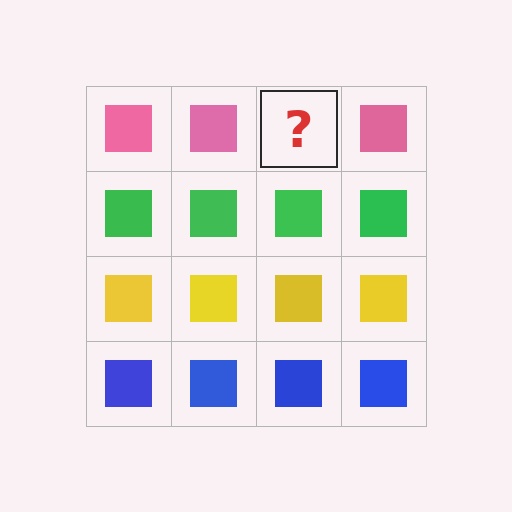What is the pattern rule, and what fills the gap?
The rule is that each row has a consistent color. The gap should be filled with a pink square.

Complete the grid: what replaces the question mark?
The question mark should be replaced with a pink square.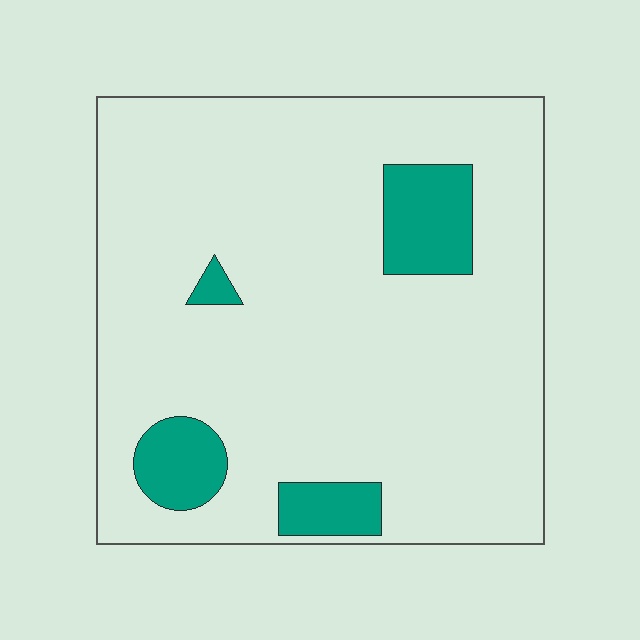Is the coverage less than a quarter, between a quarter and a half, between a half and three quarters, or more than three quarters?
Less than a quarter.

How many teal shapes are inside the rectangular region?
4.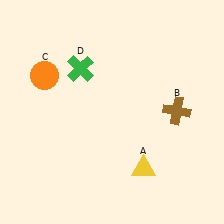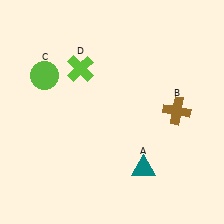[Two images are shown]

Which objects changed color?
A changed from yellow to teal. C changed from orange to lime. D changed from green to lime.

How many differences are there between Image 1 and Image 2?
There are 3 differences between the two images.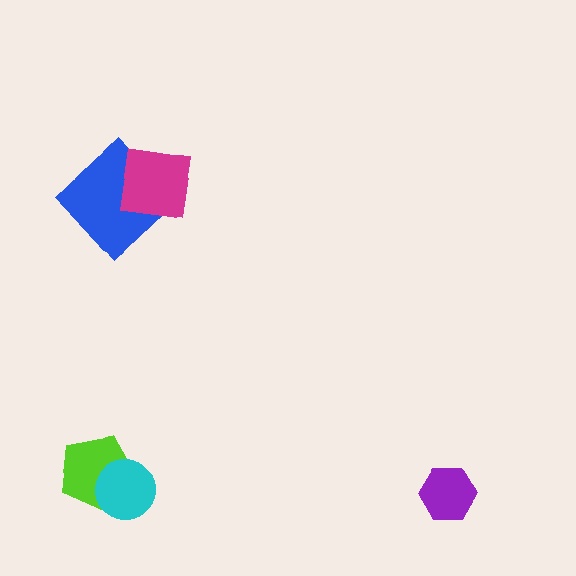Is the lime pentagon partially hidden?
Yes, it is partially covered by another shape.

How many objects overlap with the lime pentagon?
1 object overlaps with the lime pentagon.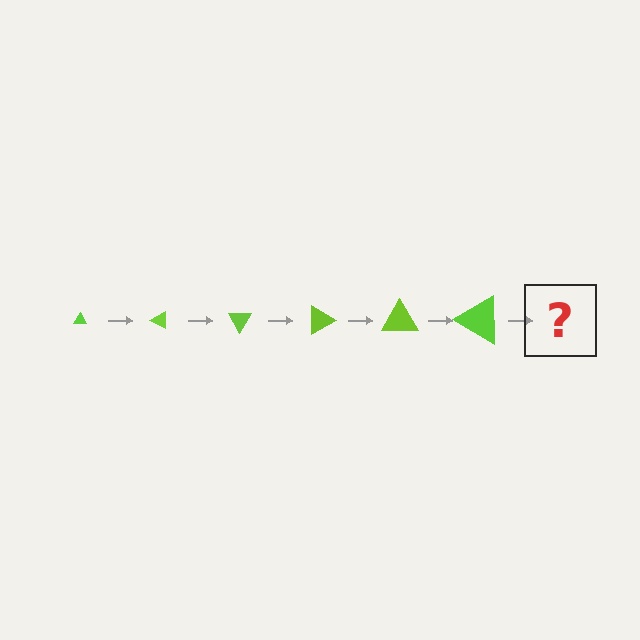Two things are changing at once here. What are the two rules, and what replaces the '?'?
The two rules are that the triangle grows larger each step and it rotates 30 degrees each step. The '?' should be a triangle, larger than the previous one and rotated 180 degrees from the start.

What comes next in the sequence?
The next element should be a triangle, larger than the previous one and rotated 180 degrees from the start.